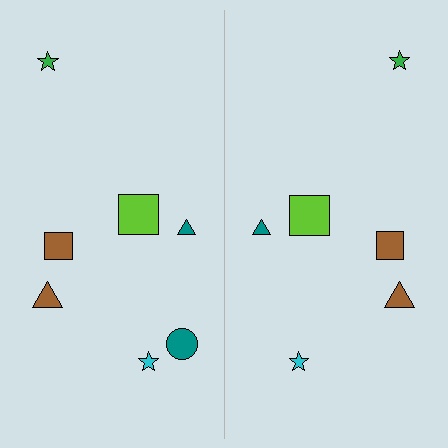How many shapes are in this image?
There are 13 shapes in this image.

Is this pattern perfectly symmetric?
No, the pattern is not perfectly symmetric. A teal circle is missing from the right side.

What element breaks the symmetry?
A teal circle is missing from the right side.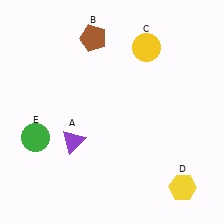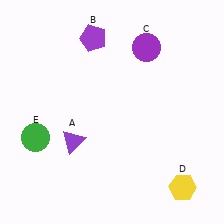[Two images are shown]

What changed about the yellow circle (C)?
In Image 1, C is yellow. In Image 2, it changed to purple.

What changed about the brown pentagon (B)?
In Image 1, B is brown. In Image 2, it changed to purple.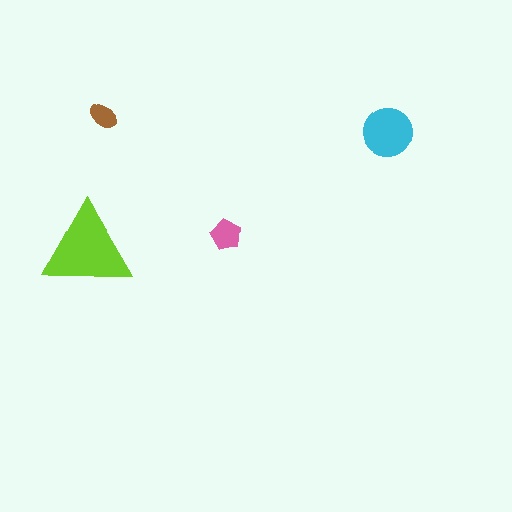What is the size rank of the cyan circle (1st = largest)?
2nd.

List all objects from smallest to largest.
The brown ellipse, the pink pentagon, the cyan circle, the lime triangle.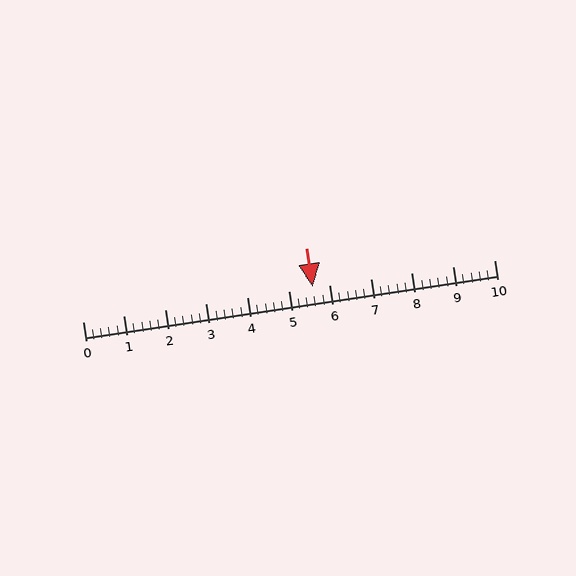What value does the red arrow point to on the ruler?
The red arrow points to approximately 5.6.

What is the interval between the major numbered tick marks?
The major tick marks are spaced 1 units apart.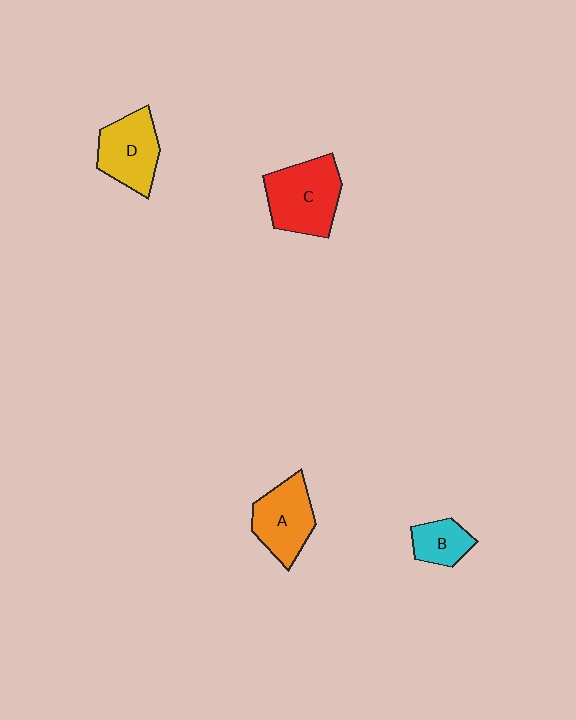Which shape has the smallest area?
Shape B (cyan).